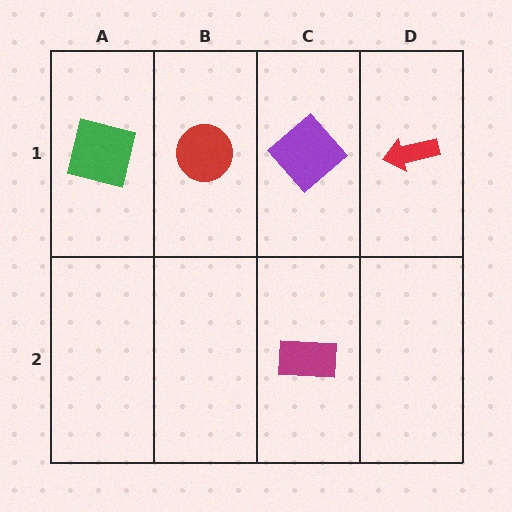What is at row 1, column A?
A green square.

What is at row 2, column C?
A magenta rectangle.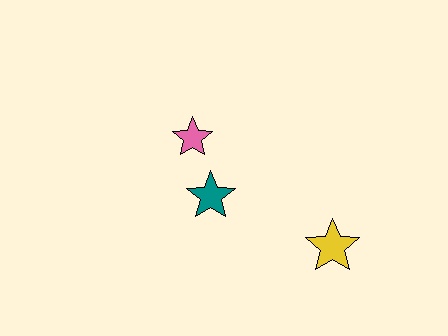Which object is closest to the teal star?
The pink star is closest to the teal star.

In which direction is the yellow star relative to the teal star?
The yellow star is to the right of the teal star.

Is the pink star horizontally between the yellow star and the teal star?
No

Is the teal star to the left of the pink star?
No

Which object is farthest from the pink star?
The yellow star is farthest from the pink star.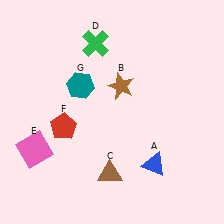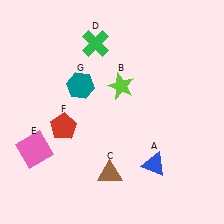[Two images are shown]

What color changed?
The star (B) changed from brown in Image 1 to lime in Image 2.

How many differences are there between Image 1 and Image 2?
There is 1 difference between the two images.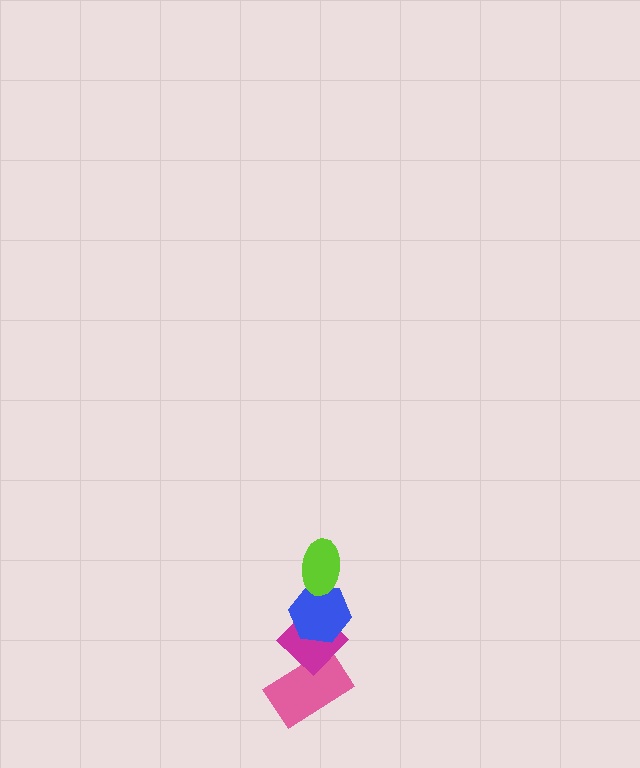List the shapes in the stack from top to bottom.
From top to bottom: the lime ellipse, the blue hexagon, the magenta diamond, the pink rectangle.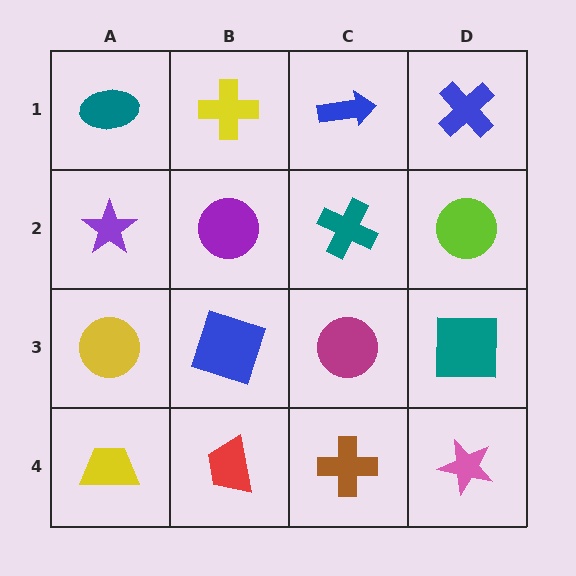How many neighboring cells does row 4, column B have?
3.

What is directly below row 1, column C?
A teal cross.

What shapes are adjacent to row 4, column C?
A magenta circle (row 3, column C), a red trapezoid (row 4, column B), a pink star (row 4, column D).